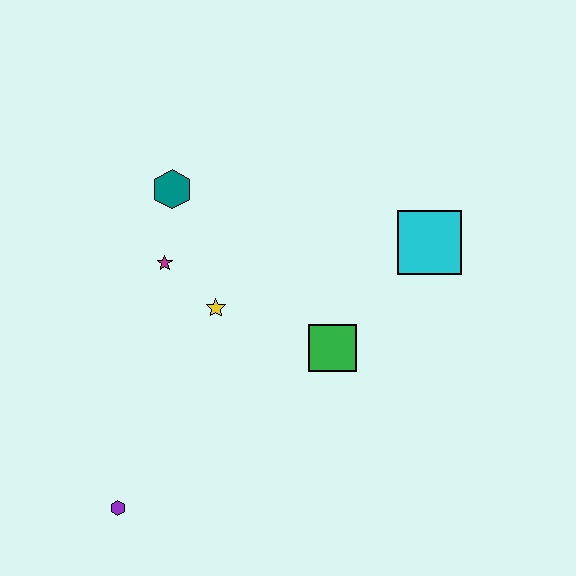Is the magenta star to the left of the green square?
Yes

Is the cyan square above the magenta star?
Yes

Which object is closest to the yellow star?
The magenta star is closest to the yellow star.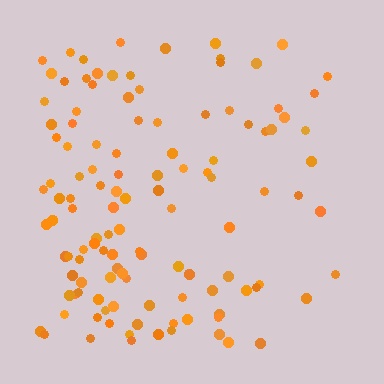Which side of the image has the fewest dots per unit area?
The right.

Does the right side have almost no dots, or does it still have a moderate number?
Still a moderate number, just noticeably fewer than the left.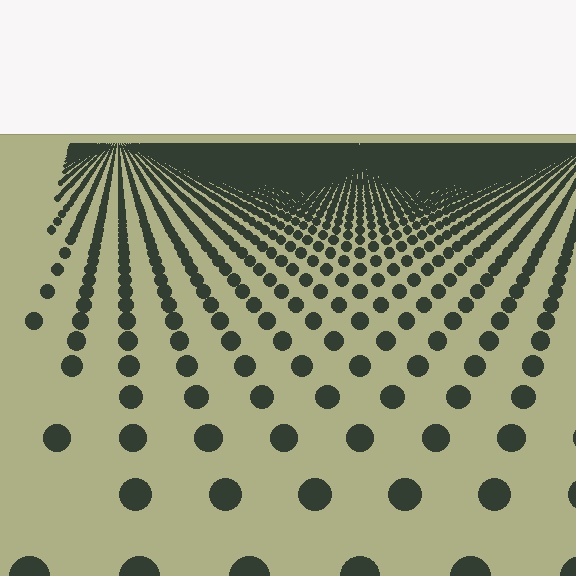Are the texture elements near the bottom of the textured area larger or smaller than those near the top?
Larger. Near the bottom, elements are closer to the viewer and appear at a bigger on-screen size.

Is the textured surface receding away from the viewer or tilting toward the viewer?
The surface is receding away from the viewer. Texture elements get smaller and denser toward the top.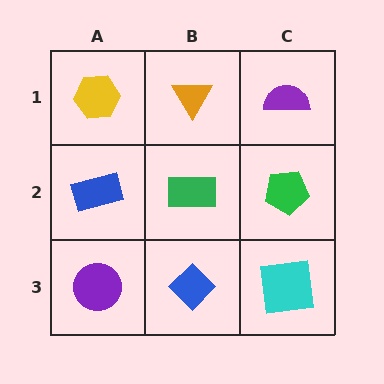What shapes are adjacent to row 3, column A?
A blue rectangle (row 2, column A), a blue diamond (row 3, column B).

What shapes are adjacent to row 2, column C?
A purple semicircle (row 1, column C), a cyan square (row 3, column C), a green rectangle (row 2, column B).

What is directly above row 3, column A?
A blue rectangle.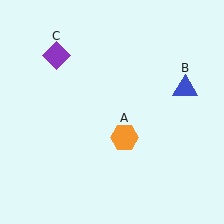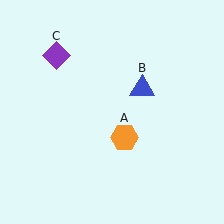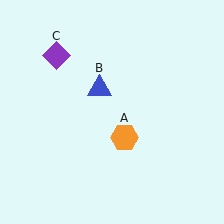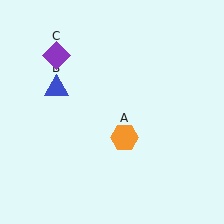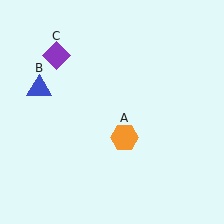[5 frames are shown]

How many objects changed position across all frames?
1 object changed position: blue triangle (object B).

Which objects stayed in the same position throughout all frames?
Orange hexagon (object A) and purple diamond (object C) remained stationary.